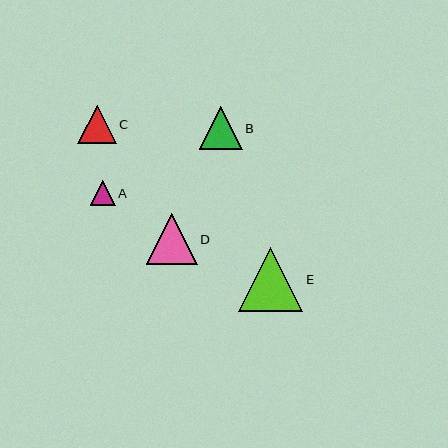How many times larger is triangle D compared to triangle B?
Triangle D is approximately 1.2 times the size of triangle B.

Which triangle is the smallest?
Triangle A is the smallest with a size of approximately 25 pixels.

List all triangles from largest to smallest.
From largest to smallest: E, D, B, C, A.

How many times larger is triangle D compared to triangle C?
Triangle D is approximately 1.3 times the size of triangle C.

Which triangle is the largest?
Triangle E is the largest with a size of approximately 64 pixels.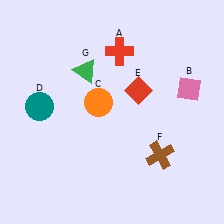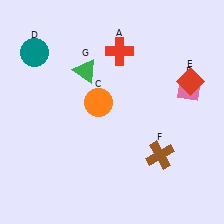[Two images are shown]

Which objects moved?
The objects that moved are: the teal circle (D), the red diamond (E).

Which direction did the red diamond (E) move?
The red diamond (E) moved right.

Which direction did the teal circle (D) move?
The teal circle (D) moved up.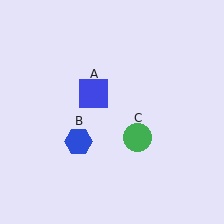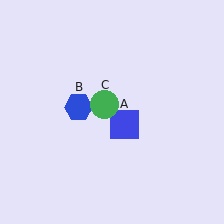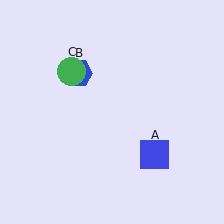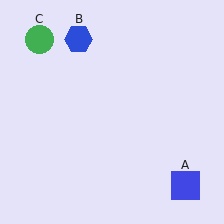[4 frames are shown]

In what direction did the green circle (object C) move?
The green circle (object C) moved up and to the left.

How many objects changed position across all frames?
3 objects changed position: blue square (object A), blue hexagon (object B), green circle (object C).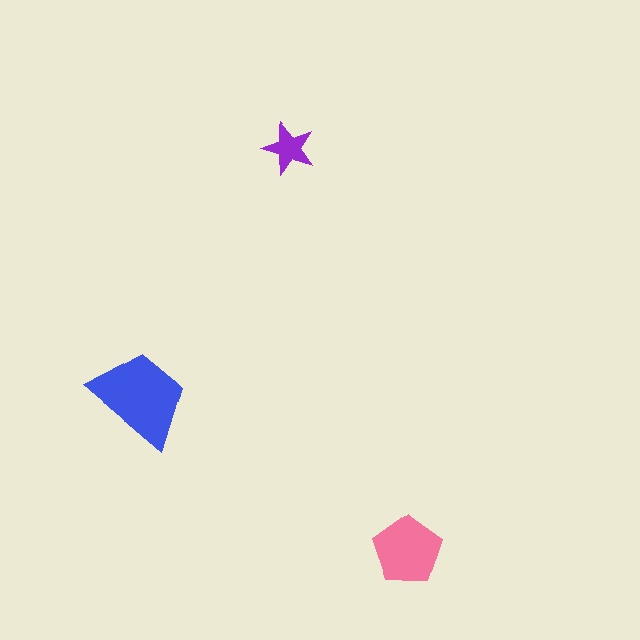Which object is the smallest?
The purple star.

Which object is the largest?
The blue trapezoid.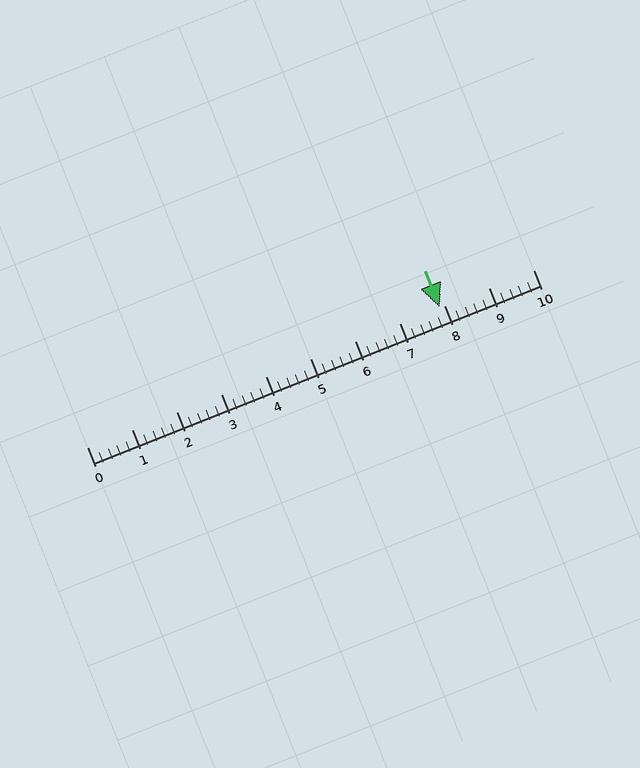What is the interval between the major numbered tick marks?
The major tick marks are spaced 1 units apart.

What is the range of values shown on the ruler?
The ruler shows values from 0 to 10.